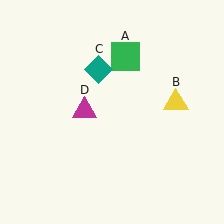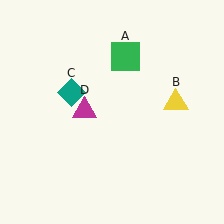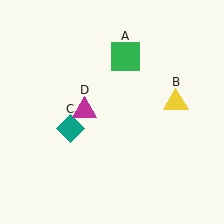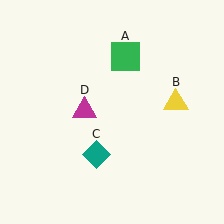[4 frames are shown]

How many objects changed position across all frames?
1 object changed position: teal diamond (object C).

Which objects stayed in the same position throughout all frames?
Green square (object A) and yellow triangle (object B) and magenta triangle (object D) remained stationary.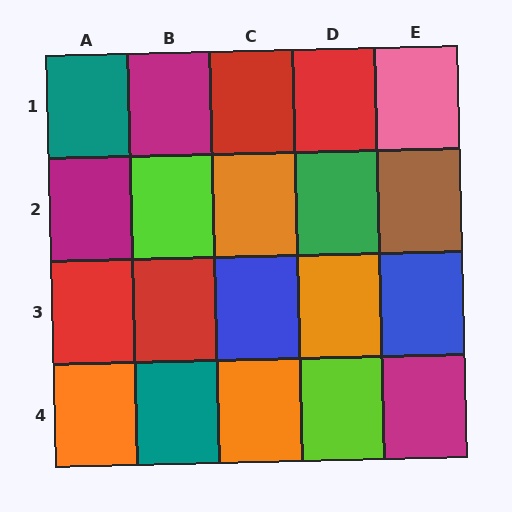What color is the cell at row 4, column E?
Magenta.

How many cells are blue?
2 cells are blue.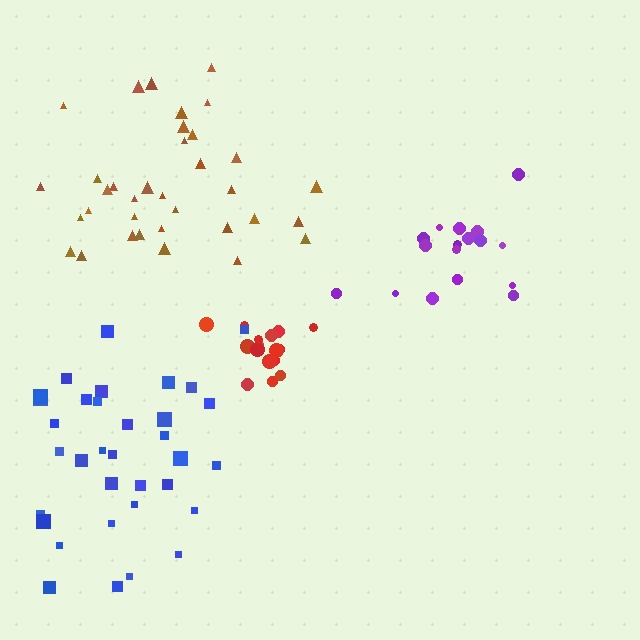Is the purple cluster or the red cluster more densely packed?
Red.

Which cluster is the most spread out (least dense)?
Blue.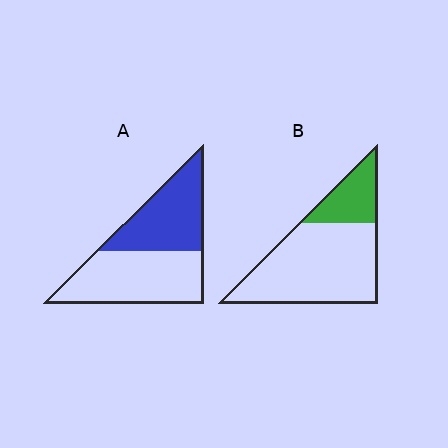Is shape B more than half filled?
No.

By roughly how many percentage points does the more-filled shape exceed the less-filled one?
By roughly 20 percentage points (A over B).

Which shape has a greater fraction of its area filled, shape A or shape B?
Shape A.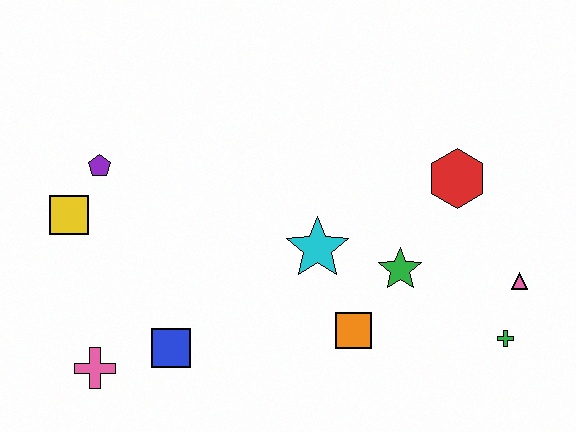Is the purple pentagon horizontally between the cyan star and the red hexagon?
No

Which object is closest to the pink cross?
The blue square is closest to the pink cross.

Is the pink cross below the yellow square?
Yes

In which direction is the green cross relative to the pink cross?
The green cross is to the right of the pink cross.